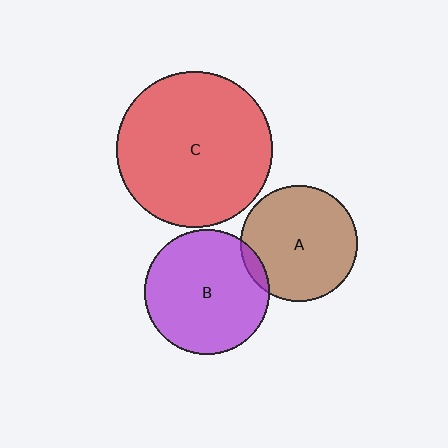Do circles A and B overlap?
Yes.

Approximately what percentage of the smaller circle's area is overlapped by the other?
Approximately 5%.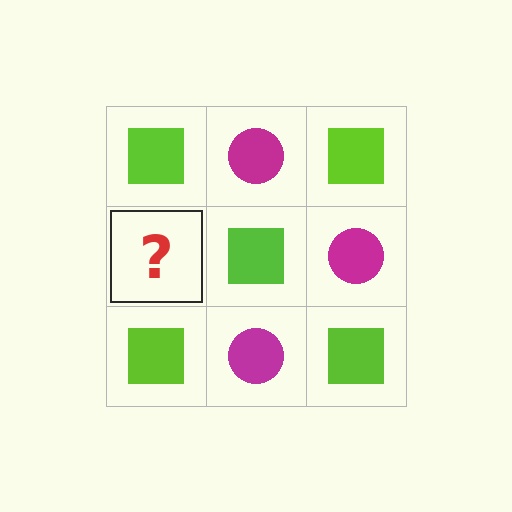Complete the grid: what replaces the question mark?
The question mark should be replaced with a magenta circle.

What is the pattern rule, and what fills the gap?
The rule is that it alternates lime square and magenta circle in a checkerboard pattern. The gap should be filled with a magenta circle.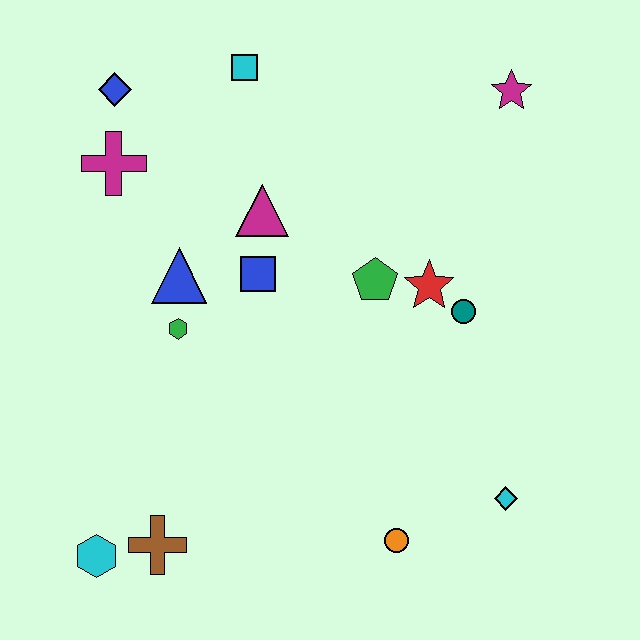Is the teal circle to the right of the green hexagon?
Yes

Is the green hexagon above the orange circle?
Yes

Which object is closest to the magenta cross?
The blue diamond is closest to the magenta cross.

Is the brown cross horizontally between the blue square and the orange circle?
No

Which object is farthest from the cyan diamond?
The blue diamond is farthest from the cyan diamond.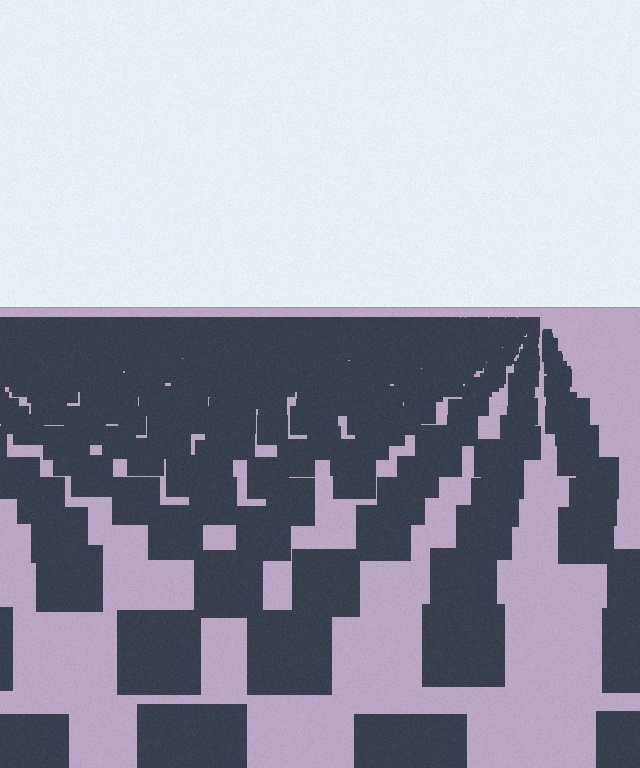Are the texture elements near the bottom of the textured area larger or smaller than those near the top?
Larger. Near the bottom, elements are closer to the viewer and appear at a bigger on-screen size.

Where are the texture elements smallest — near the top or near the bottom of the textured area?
Near the top.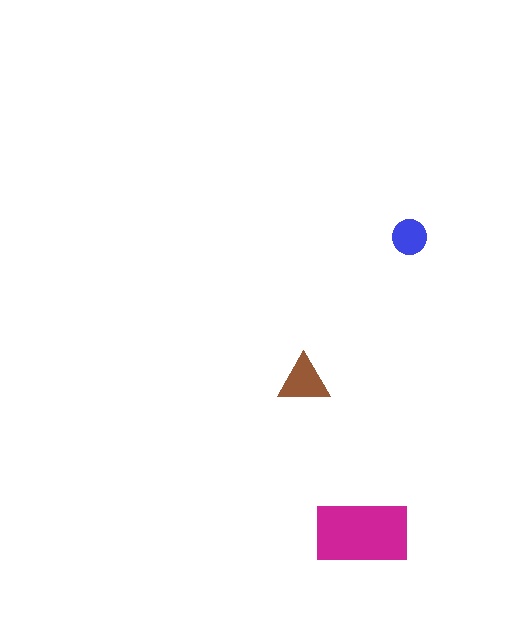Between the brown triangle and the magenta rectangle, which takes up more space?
The magenta rectangle.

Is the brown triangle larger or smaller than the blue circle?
Larger.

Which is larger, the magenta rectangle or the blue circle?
The magenta rectangle.